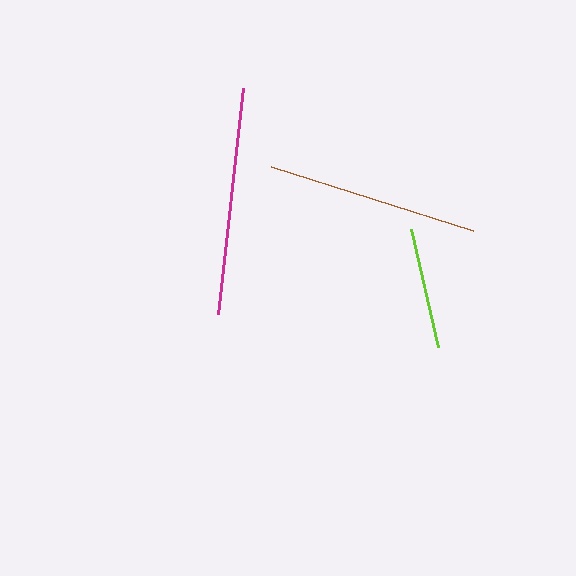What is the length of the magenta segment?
The magenta segment is approximately 227 pixels long.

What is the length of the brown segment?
The brown segment is approximately 212 pixels long.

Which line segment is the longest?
The magenta line is the longest at approximately 227 pixels.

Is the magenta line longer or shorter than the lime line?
The magenta line is longer than the lime line.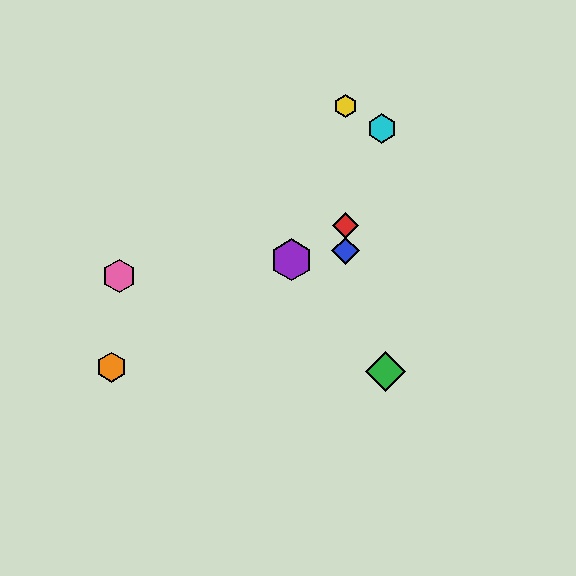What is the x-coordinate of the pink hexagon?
The pink hexagon is at x≈119.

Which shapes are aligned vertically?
The red diamond, the blue diamond, the yellow hexagon are aligned vertically.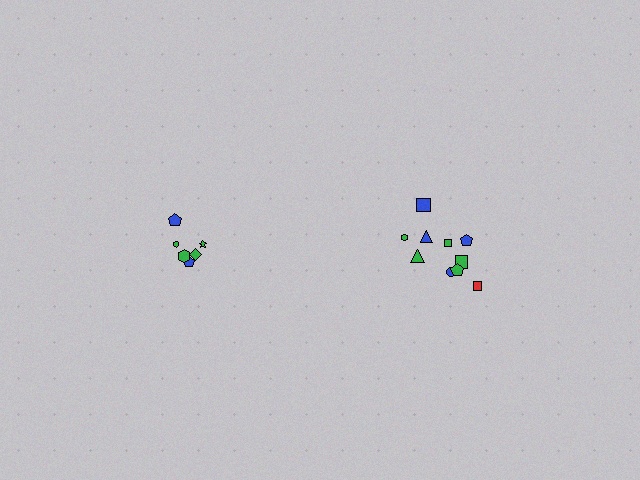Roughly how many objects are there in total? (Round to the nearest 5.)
Roughly 15 objects in total.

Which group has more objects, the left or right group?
The right group.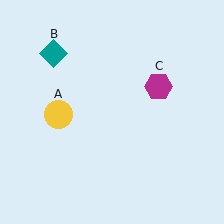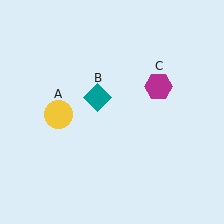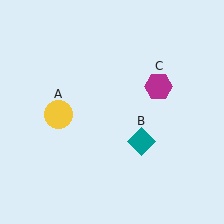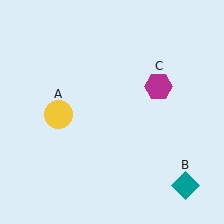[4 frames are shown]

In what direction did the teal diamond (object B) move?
The teal diamond (object B) moved down and to the right.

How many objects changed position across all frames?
1 object changed position: teal diamond (object B).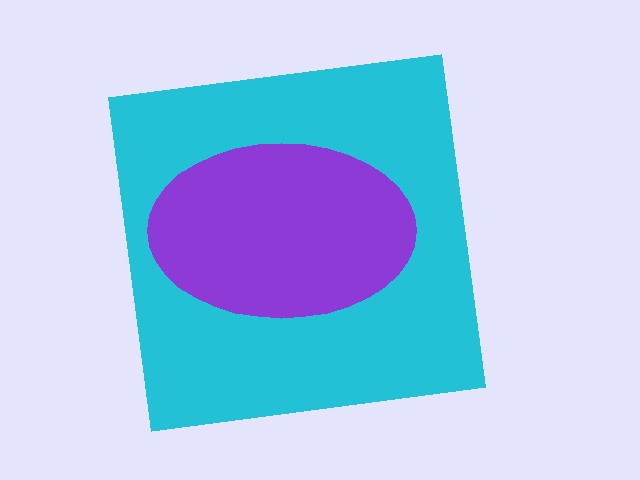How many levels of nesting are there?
2.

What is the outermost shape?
The cyan square.